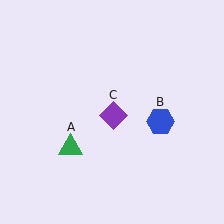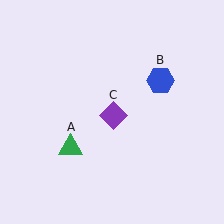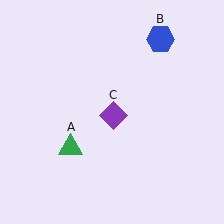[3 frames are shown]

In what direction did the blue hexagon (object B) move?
The blue hexagon (object B) moved up.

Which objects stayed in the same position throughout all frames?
Green triangle (object A) and purple diamond (object C) remained stationary.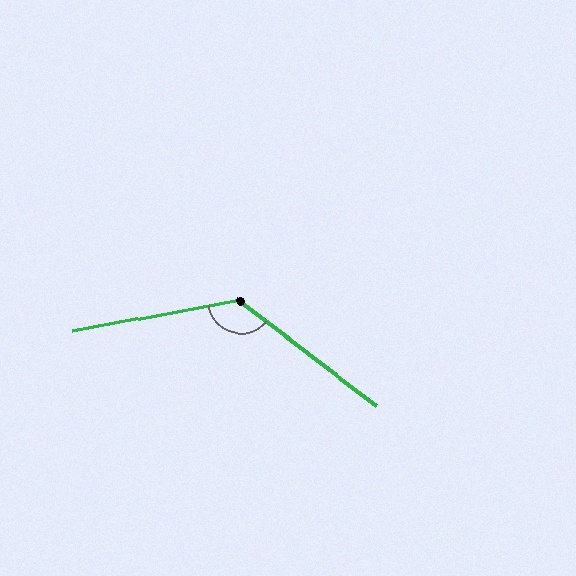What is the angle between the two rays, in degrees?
Approximately 132 degrees.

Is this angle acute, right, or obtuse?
It is obtuse.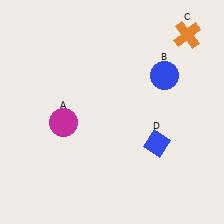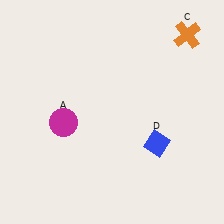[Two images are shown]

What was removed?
The blue circle (B) was removed in Image 2.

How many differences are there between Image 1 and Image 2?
There is 1 difference between the two images.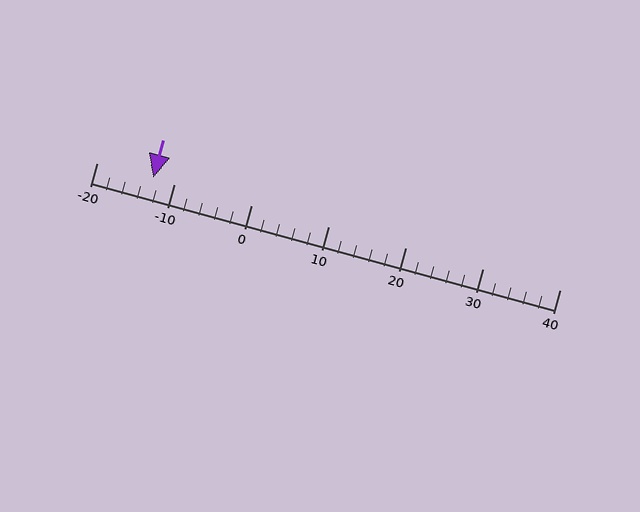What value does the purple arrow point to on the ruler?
The purple arrow points to approximately -13.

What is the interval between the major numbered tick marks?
The major tick marks are spaced 10 units apart.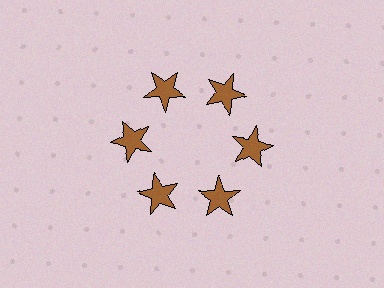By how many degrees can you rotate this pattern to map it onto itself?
The pattern maps onto itself every 60 degrees of rotation.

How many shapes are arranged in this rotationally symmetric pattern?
There are 6 shapes, arranged in 6 groups of 1.